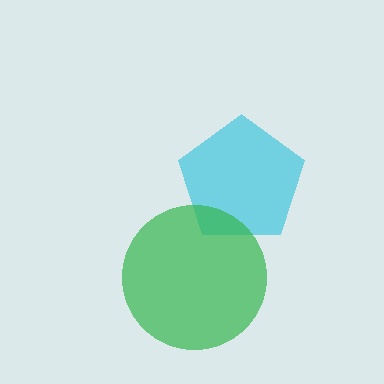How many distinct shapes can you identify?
There are 2 distinct shapes: a cyan pentagon, a green circle.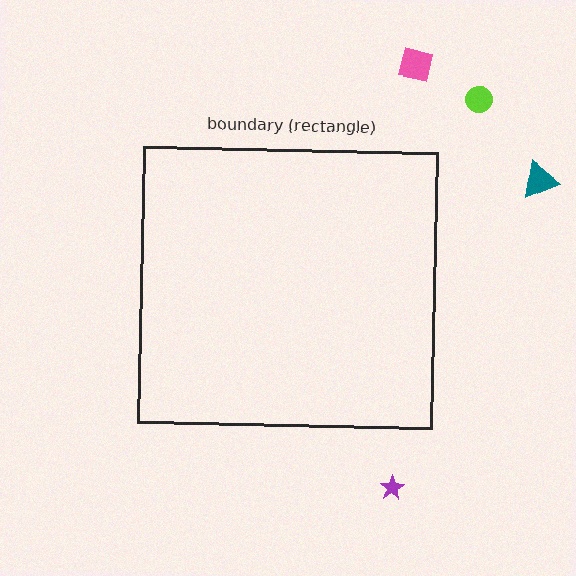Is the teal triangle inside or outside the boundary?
Outside.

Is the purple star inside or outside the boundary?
Outside.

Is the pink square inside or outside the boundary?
Outside.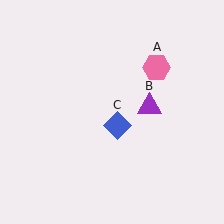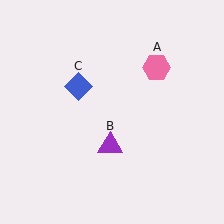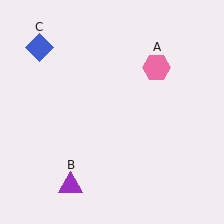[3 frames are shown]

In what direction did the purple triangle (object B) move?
The purple triangle (object B) moved down and to the left.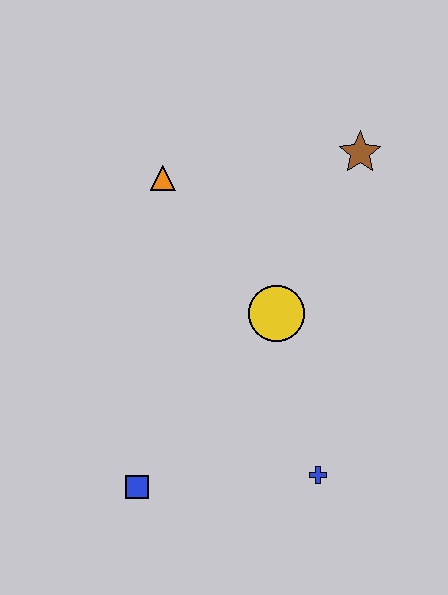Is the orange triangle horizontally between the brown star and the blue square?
Yes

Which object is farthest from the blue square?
The brown star is farthest from the blue square.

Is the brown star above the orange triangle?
Yes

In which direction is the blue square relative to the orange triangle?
The blue square is below the orange triangle.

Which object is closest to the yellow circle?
The blue cross is closest to the yellow circle.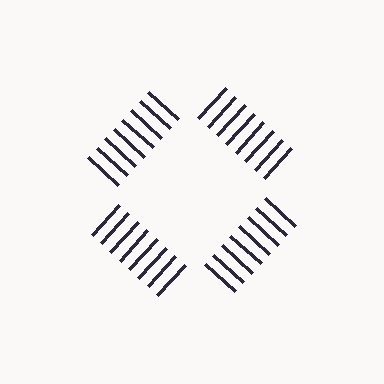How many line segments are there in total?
32 — 8 along each of the 4 edges.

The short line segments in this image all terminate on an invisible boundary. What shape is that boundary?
An illusory square — the line segments terminate on its edges but no continuous stroke is drawn.